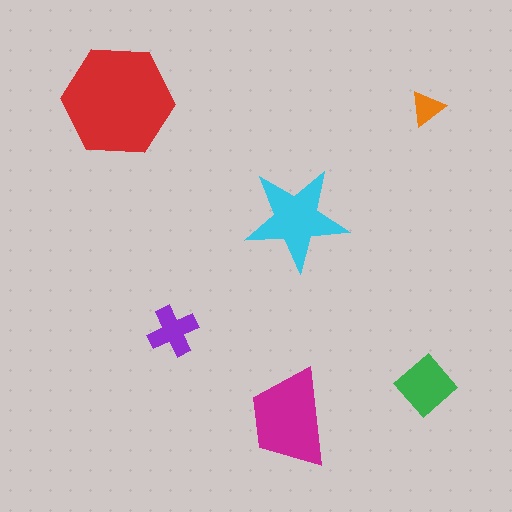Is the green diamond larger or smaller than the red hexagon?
Smaller.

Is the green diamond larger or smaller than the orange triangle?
Larger.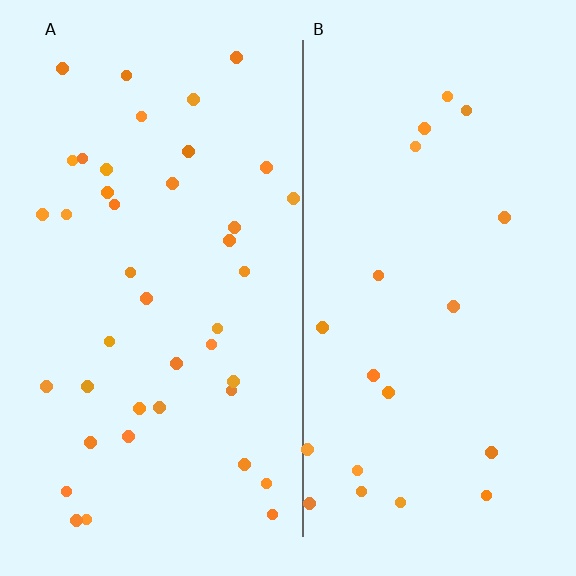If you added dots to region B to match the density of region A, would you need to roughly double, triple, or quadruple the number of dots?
Approximately double.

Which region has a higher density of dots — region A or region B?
A (the left).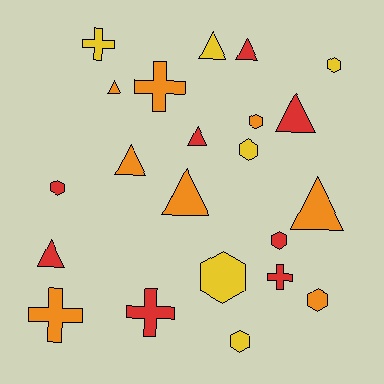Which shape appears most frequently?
Triangle, with 9 objects.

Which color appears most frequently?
Orange, with 8 objects.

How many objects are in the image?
There are 22 objects.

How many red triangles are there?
There are 4 red triangles.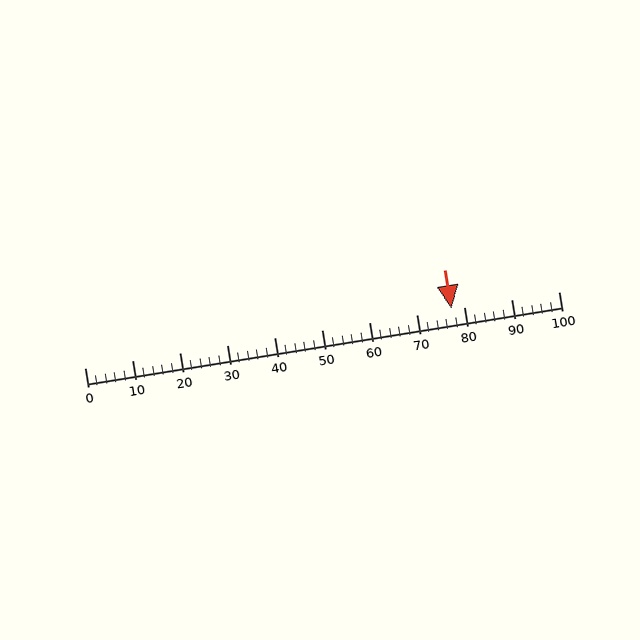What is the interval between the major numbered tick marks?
The major tick marks are spaced 10 units apart.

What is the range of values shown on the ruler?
The ruler shows values from 0 to 100.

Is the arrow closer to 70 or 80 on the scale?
The arrow is closer to 80.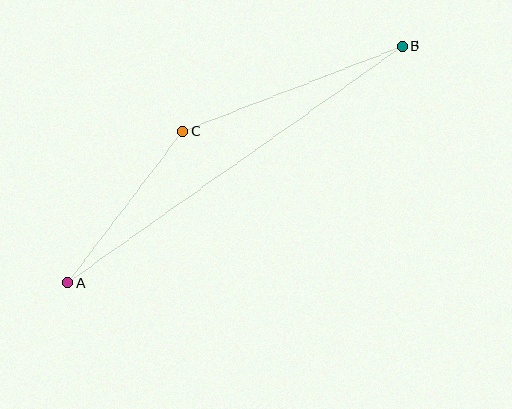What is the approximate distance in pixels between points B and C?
The distance between B and C is approximately 235 pixels.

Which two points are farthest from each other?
Points A and B are farthest from each other.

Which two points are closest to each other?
Points A and C are closest to each other.